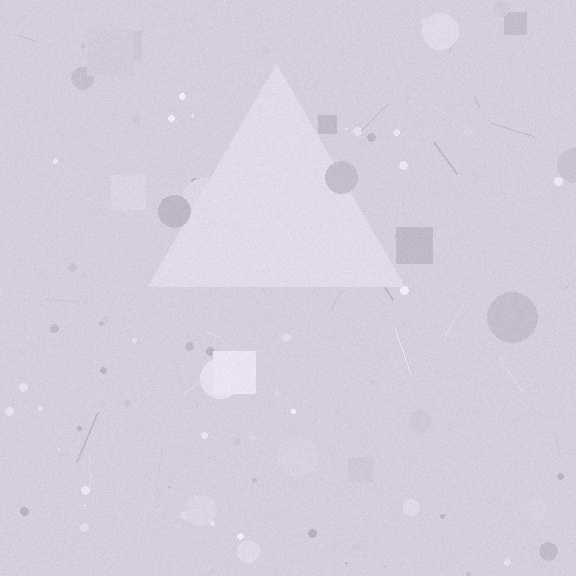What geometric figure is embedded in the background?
A triangle is embedded in the background.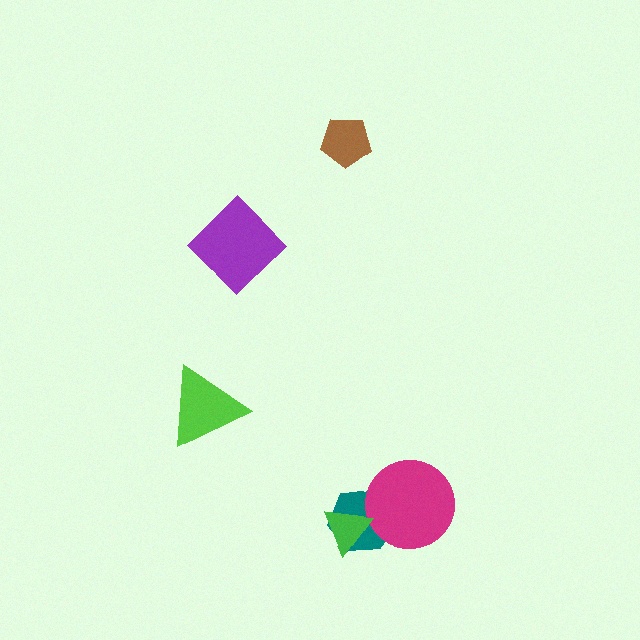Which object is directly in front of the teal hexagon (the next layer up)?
The magenta circle is directly in front of the teal hexagon.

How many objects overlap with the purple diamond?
0 objects overlap with the purple diamond.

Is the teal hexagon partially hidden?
Yes, it is partially covered by another shape.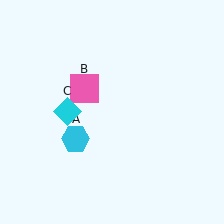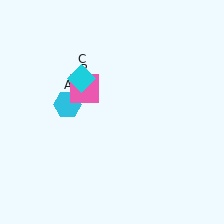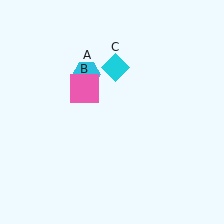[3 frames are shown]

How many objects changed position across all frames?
2 objects changed position: cyan hexagon (object A), cyan diamond (object C).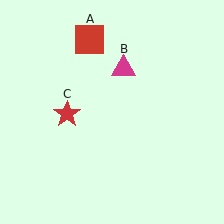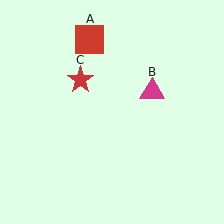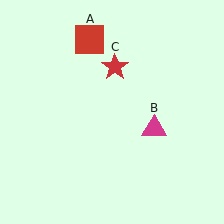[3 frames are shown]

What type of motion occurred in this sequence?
The magenta triangle (object B), red star (object C) rotated clockwise around the center of the scene.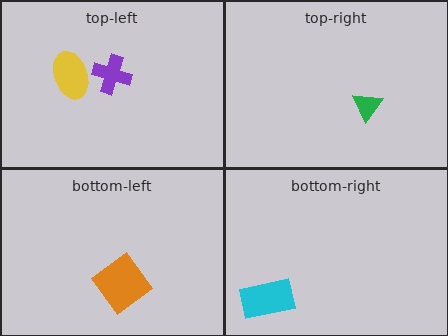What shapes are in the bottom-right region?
The cyan rectangle.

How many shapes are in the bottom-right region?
1.